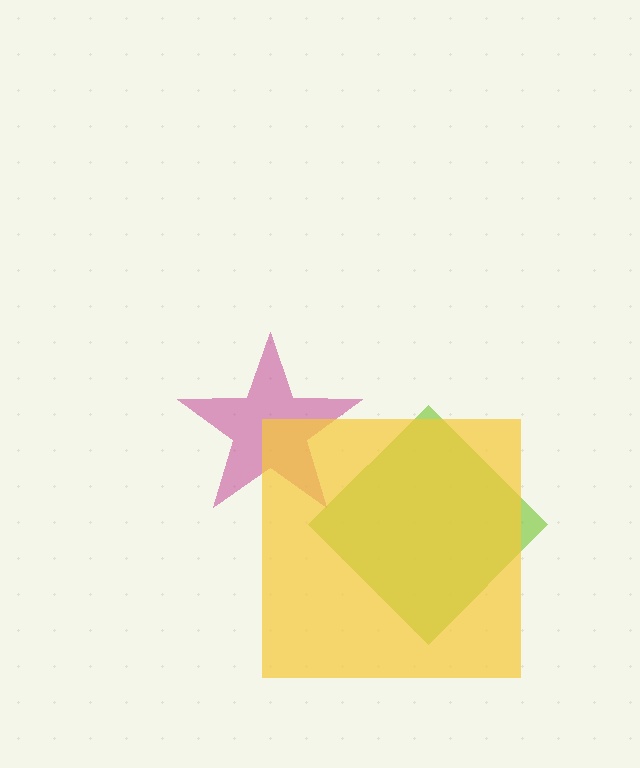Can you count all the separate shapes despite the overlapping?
Yes, there are 3 separate shapes.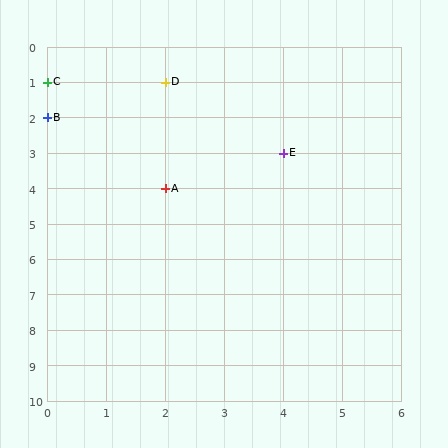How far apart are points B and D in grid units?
Points B and D are 2 columns and 1 row apart (about 2.2 grid units diagonally).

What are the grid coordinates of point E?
Point E is at grid coordinates (4, 3).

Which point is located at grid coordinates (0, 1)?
Point C is at (0, 1).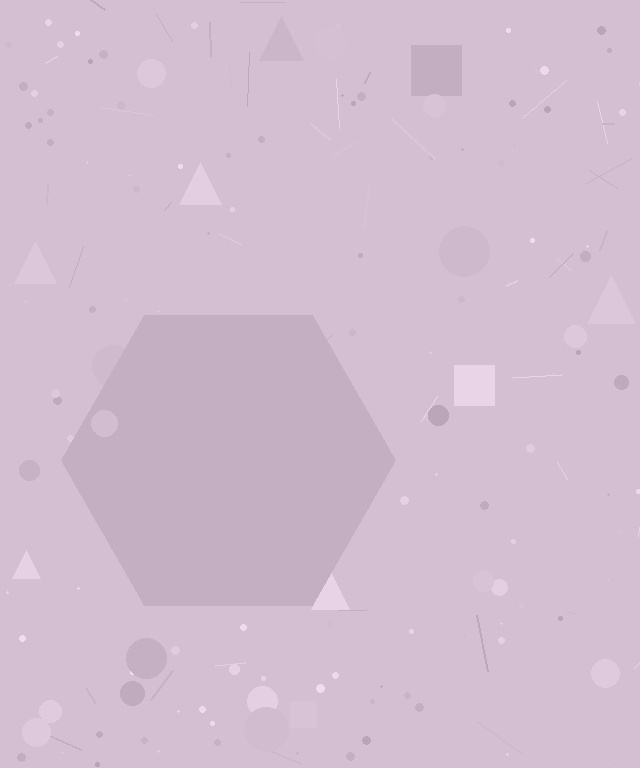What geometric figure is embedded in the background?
A hexagon is embedded in the background.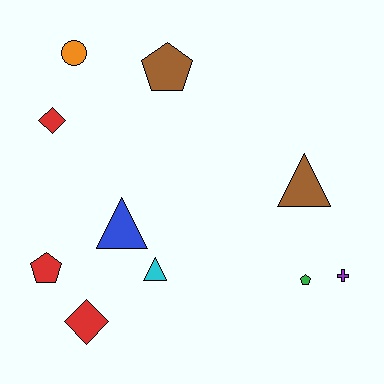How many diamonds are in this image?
There are 2 diamonds.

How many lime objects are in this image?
There are no lime objects.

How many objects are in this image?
There are 10 objects.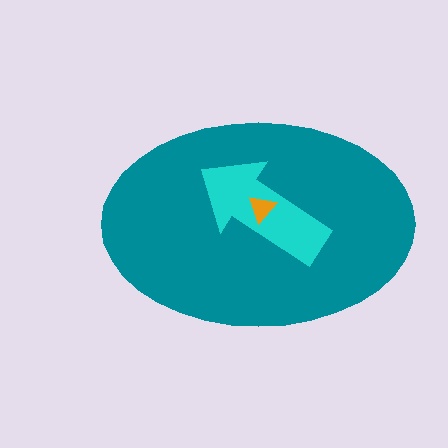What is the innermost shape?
The orange triangle.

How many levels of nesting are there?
3.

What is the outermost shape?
The teal ellipse.